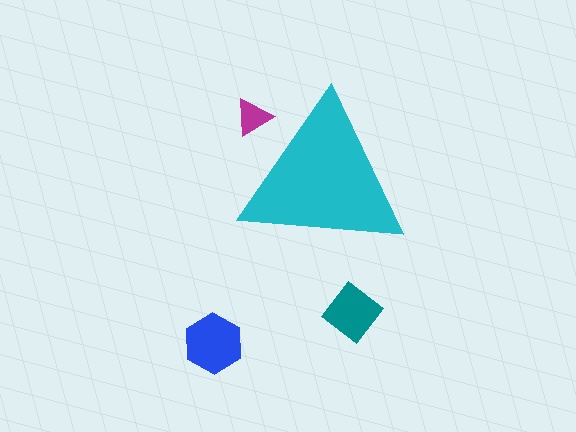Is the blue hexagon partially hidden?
No, the blue hexagon is fully visible.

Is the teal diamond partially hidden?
No, the teal diamond is fully visible.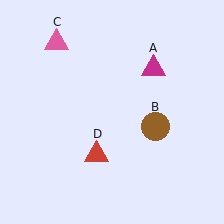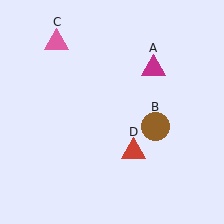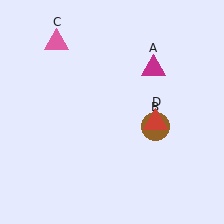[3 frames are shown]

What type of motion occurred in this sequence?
The red triangle (object D) rotated counterclockwise around the center of the scene.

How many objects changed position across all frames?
1 object changed position: red triangle (object D).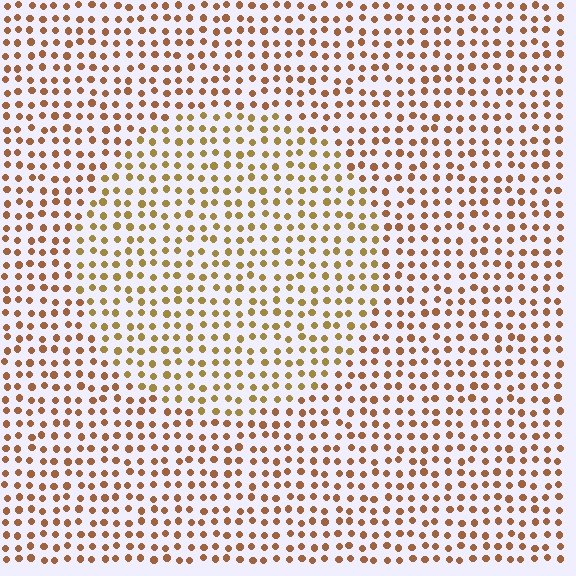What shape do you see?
I see a circle.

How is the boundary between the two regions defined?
The boundary is defined purely by a slight shift in hue (about 24 degrees). Spacing, size, and orientation are identical on both sides.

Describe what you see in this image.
The image is filled with small brown elements in a uniform arrangement. A circle-shaped region is visible where the elements are tinted to a slightly different hue, forming a subtle color boundary.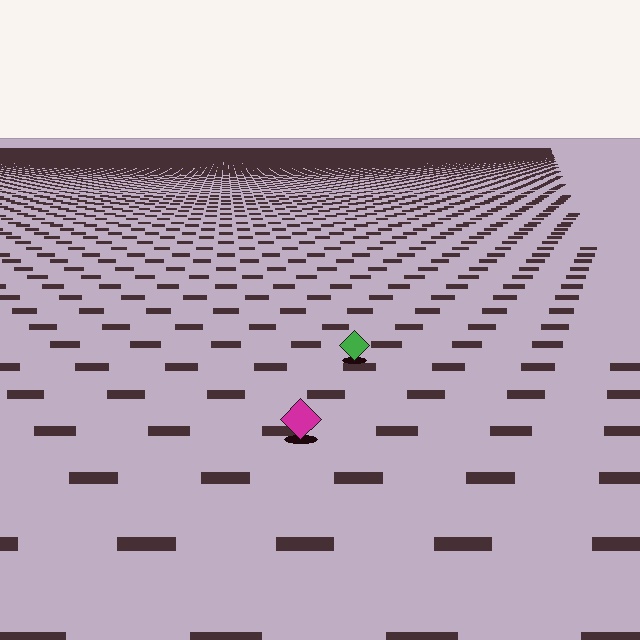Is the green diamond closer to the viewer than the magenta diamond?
No. The magenta diamond is closer — you can tell from the texture gradient: the ground texture is coarser near it.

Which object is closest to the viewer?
The magenta diamond is closest. The texture marks near it are larger and more spread out.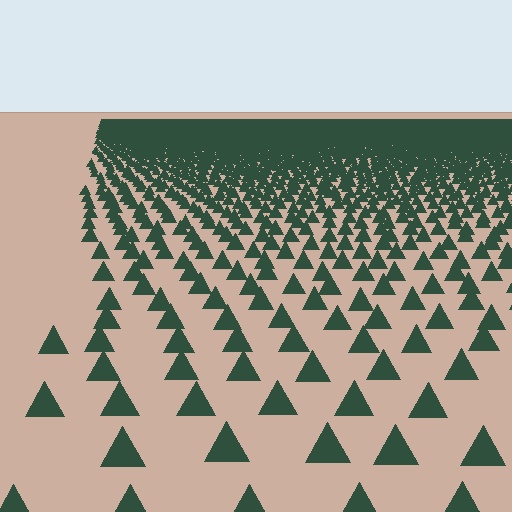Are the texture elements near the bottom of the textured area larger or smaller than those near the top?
Larger. Near the bottom, elements are closer to the viewer and appear at a bigger on-screen size.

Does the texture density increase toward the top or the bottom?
Density increases toward the top.